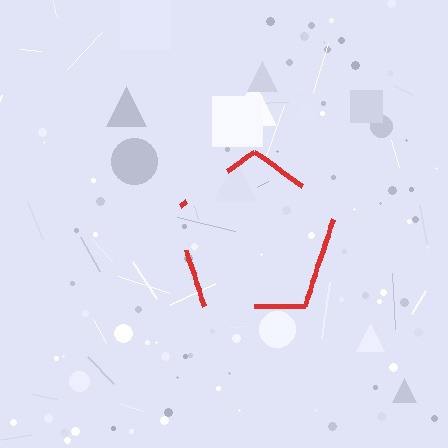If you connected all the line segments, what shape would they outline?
They would outline a pentagon.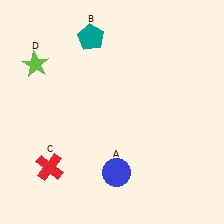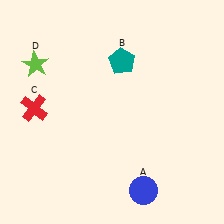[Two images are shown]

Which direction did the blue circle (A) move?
The blue circle (A) moved right.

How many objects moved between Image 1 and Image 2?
3 objects moved between the two images.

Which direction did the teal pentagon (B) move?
The teal pentagon (B) moved right.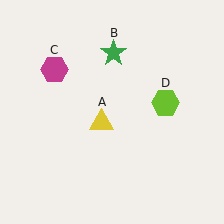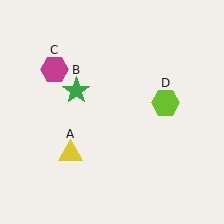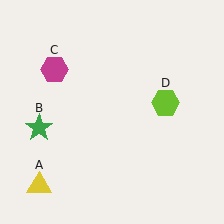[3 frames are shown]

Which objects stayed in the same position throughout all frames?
Magenta hexagon (object C) and lime hexagon (object D) remained stationary.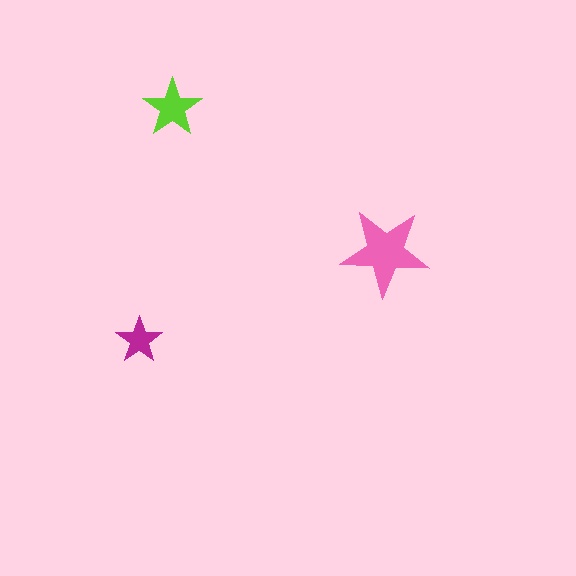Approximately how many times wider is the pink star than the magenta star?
About 2 times wider.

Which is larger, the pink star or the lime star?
The pink one.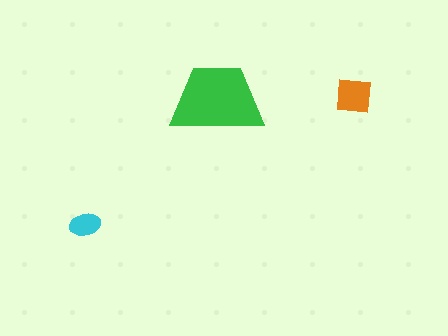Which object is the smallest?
The cyan ellipse.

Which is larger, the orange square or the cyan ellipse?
The orange square.